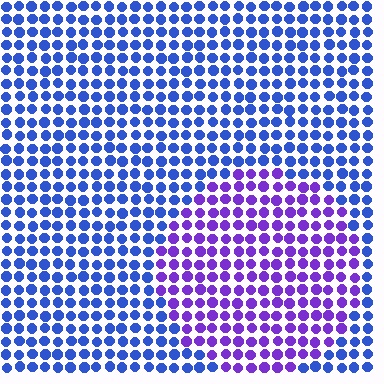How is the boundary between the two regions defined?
The boundary is defined purely by a slight shift in hue (about 42 degrees). Spacing, size, and orientation are identical on both sides.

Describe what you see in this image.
The image is filled with small blue elements in a uniform arrangement. A circle-shaped region is visible where the elements are tinted to a slightly different hue, forming a subtle color boundary.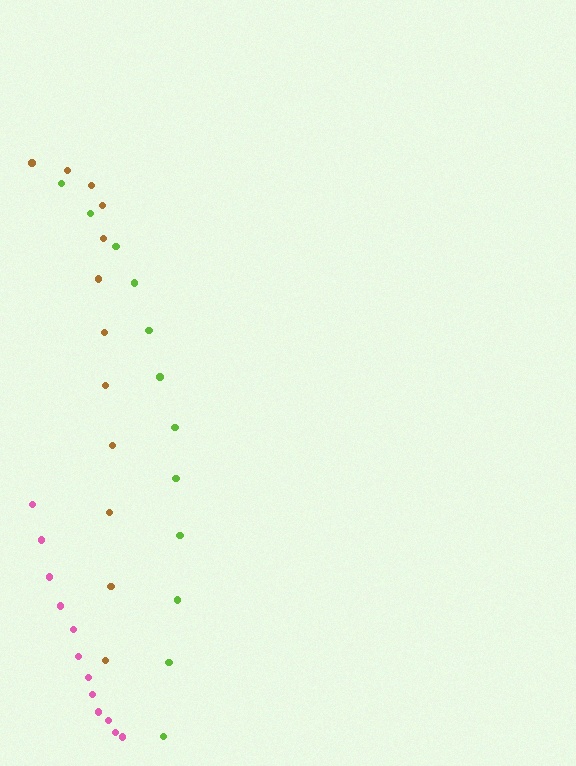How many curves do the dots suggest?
There are 3 distinct paths.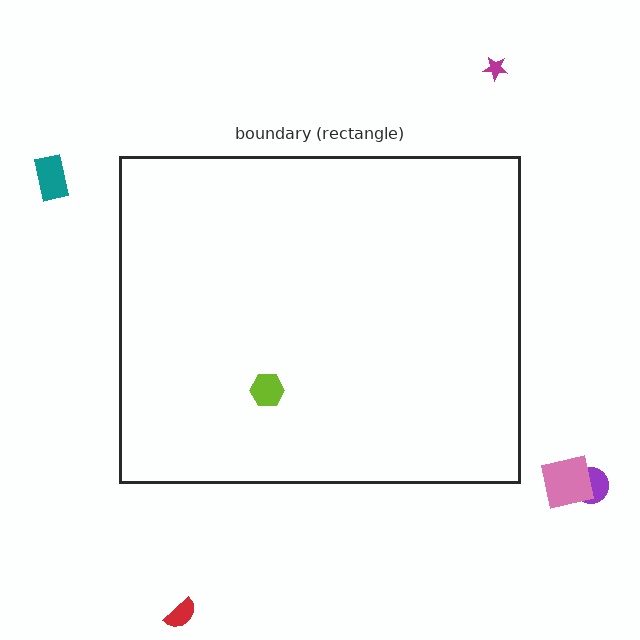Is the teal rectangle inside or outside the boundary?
Outside.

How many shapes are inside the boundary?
1 inside, 5 outside.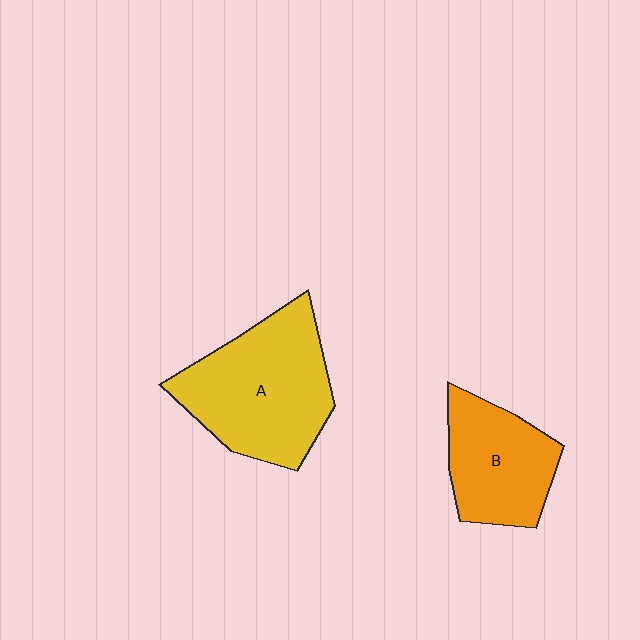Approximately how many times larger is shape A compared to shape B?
Approximately 1.5 times.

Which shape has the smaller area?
Shape B (orange).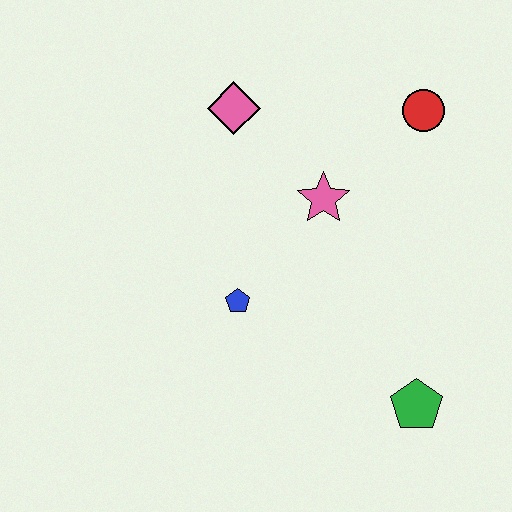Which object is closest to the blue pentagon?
The pink star is closest to the blue pentagon.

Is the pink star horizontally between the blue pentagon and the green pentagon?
Yes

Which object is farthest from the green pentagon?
The pink diamond is farthest from the green pentagon.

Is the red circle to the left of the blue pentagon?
No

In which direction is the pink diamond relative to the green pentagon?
The pink diamond is above the green pentagon.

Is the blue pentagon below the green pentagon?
No